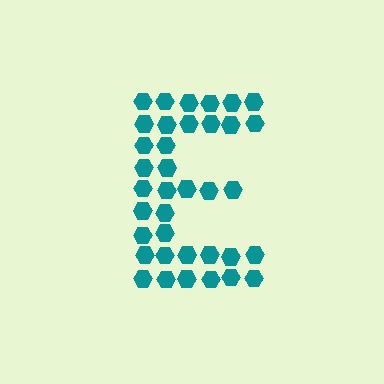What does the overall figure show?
The overall figure shows the letter E.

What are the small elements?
The small elements are hexagons.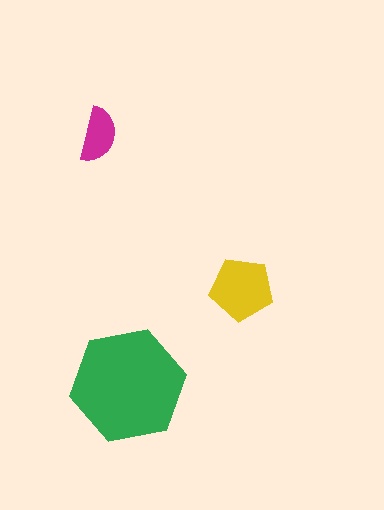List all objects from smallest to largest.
The magenta semicircle, the yellow pentagon, the green hexagon.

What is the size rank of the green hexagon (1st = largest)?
1st.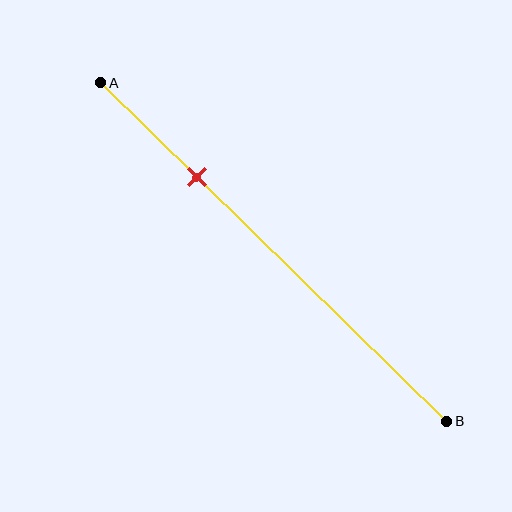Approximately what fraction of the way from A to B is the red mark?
The red mark is approximately 30% of the way from A to B.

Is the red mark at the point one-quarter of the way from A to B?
Yes, the mark is approximately at the one-quarter point.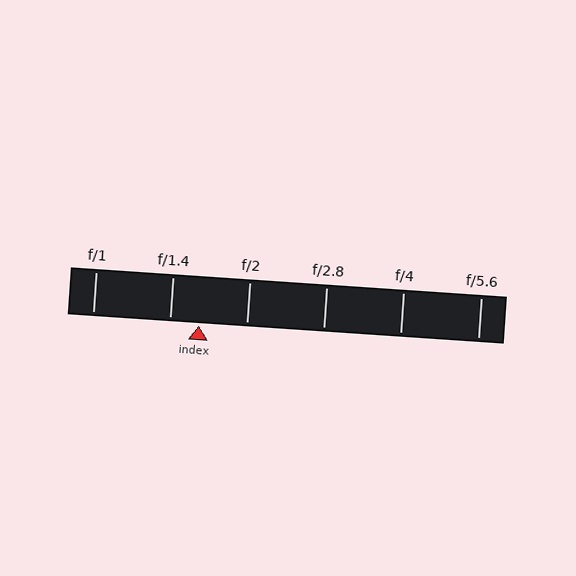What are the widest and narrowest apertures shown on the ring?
The widest aperture shown is f/1 and the narrowest is f/5.6.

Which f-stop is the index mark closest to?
The index mark is closest to f/1.4.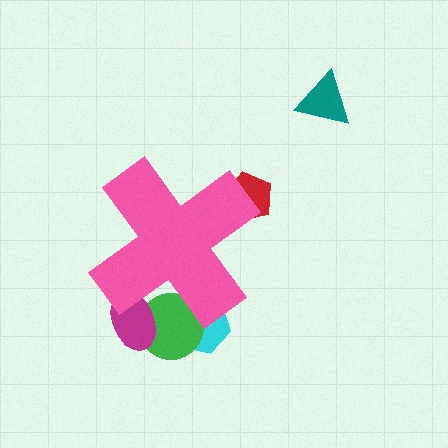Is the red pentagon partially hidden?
Yes, the red pentagon is partially hidden behind the pink cross.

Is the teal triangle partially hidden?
No, the teal triangle is fully visible.